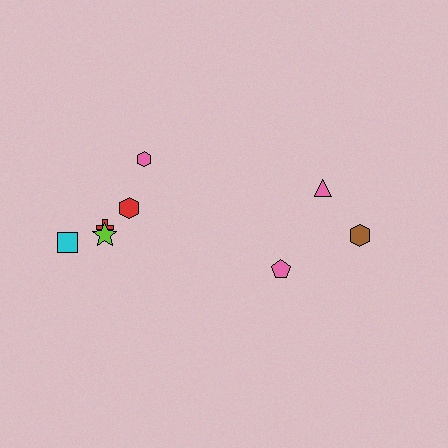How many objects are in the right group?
There are 3 objects.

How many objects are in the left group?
There are 5 objects.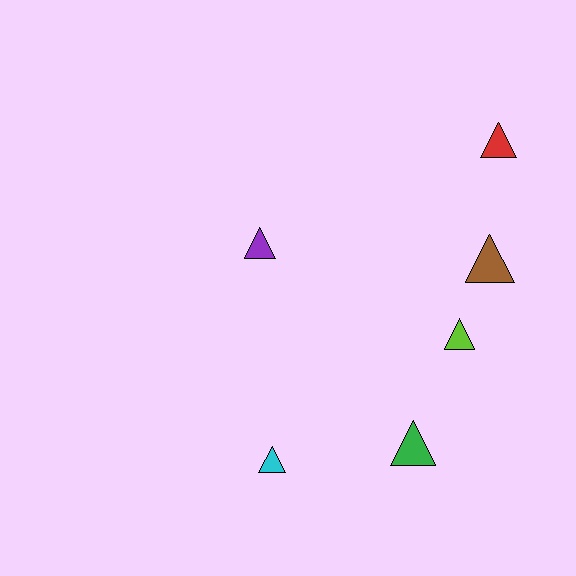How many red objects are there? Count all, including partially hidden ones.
There is 1 red object.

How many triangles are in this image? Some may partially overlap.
There are 6 triangles.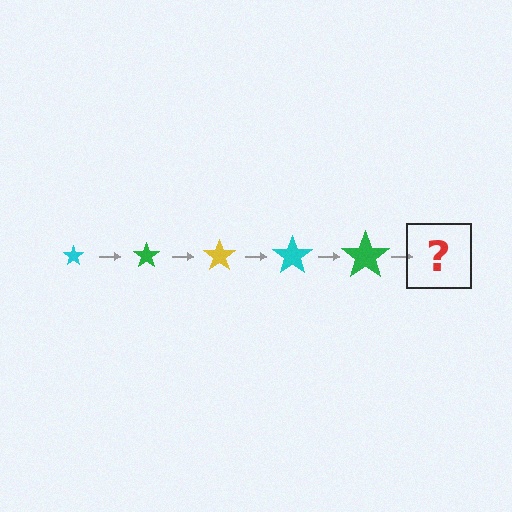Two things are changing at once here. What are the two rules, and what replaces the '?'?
The two rules are that the star grows larger each step and the color cycles through cyan, green, and yellow. The '?' should be a yellow star, larger than the previous one.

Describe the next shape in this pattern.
It should be a yellow star, larger than the previous one.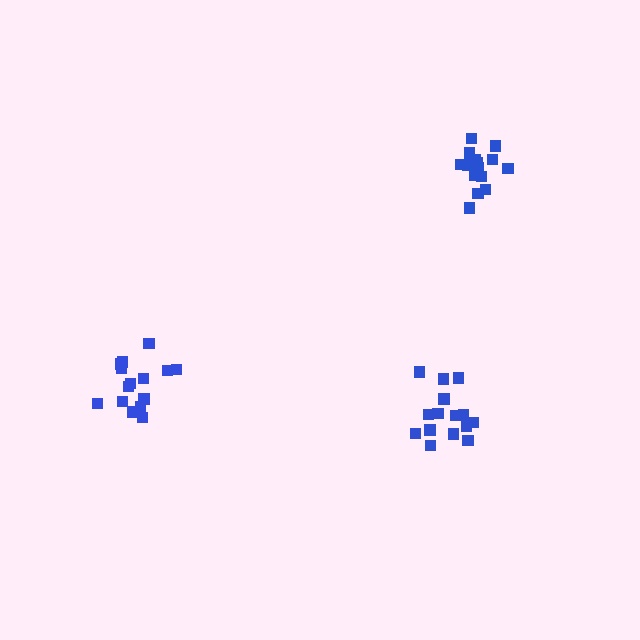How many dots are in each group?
Group 1: 16 dots, Group 2: 15 dots, Group 3: 15 dots (46 total).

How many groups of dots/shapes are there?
There are 3 groups.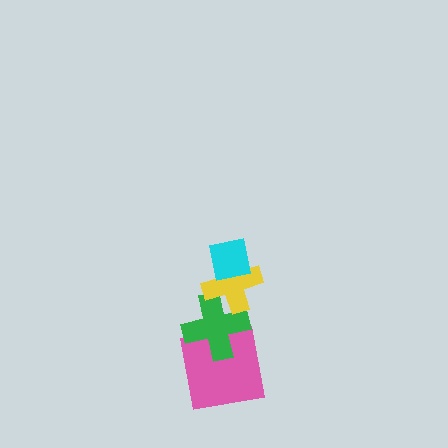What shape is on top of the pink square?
The green cross is on top of the pink square.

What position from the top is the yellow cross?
The yellow cross is 2nd from the top.